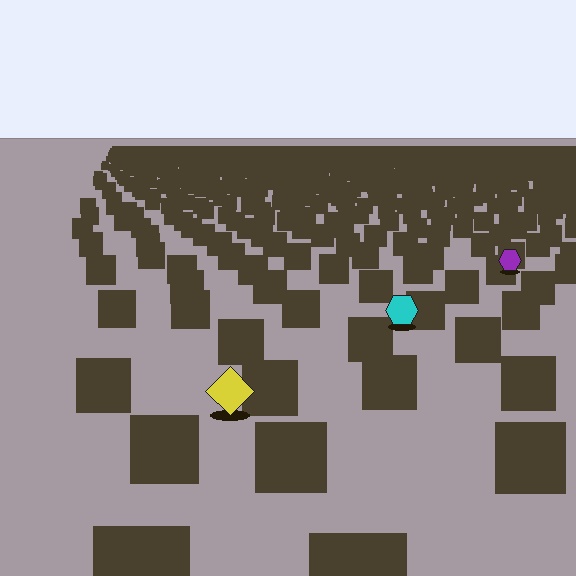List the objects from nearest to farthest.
From nearest to farthest: the yellow diamond, the cyan hexagon, the purple hexagon.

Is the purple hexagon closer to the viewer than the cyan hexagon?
No. The cyan hexagon is closer — you can tell from the texture gradient: the ground texture is coarser near it.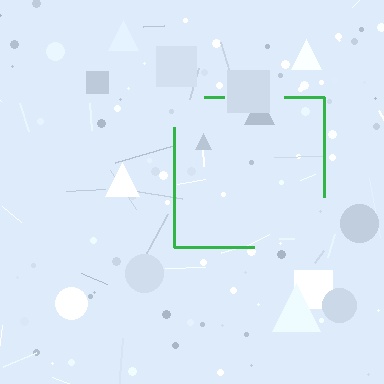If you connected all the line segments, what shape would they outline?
They would outline a square.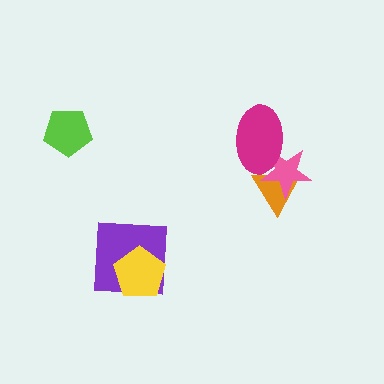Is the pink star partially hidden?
Yes, it is partially covered by another shape.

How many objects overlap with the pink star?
2 objects overlap with the pink star.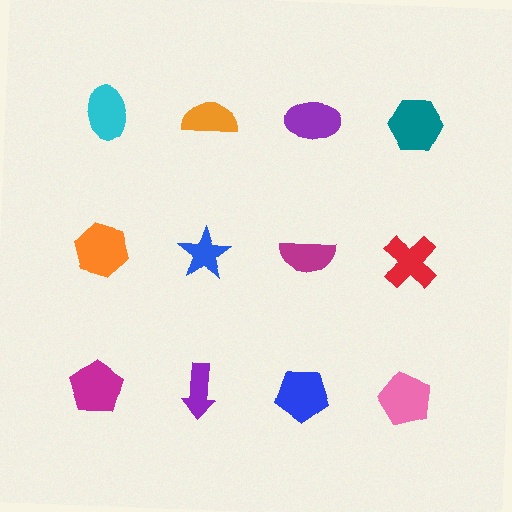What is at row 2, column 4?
A red cross.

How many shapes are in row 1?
4 shapes.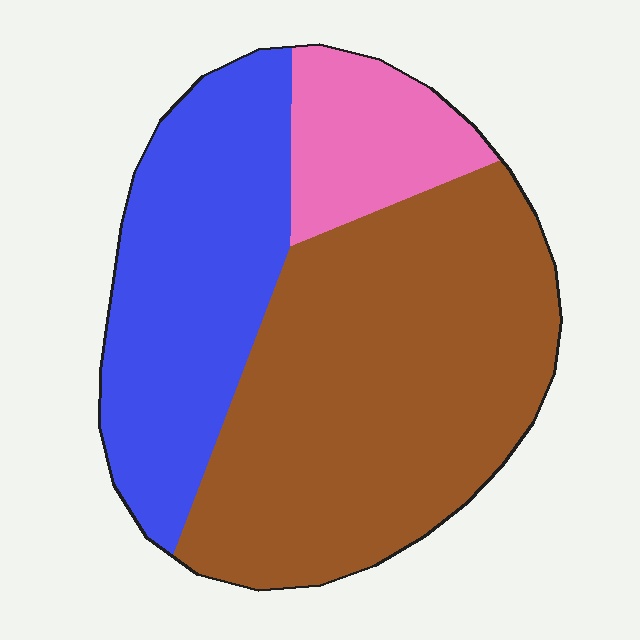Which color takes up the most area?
Brown, at roughly 55%.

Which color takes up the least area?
Pink, at roughly 15%.